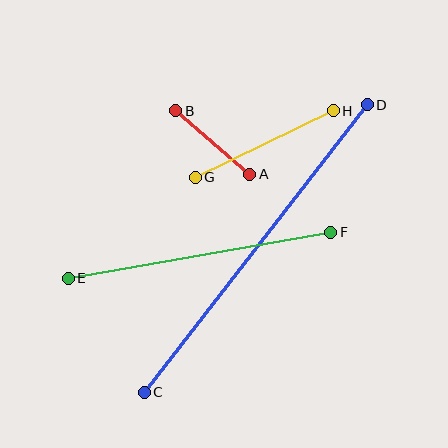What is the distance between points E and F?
The distance is approximately 267 pixels.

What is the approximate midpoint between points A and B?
The midpoint is at approximately (213, 143) pixels.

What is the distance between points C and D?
The distance is approximately 364 pixels.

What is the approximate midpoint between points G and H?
The midpoint is at approximately (264, 144) pixels.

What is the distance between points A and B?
The distance is approximately 98 pixels.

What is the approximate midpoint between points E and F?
The midpoint is at approximately (200, 255) pixels.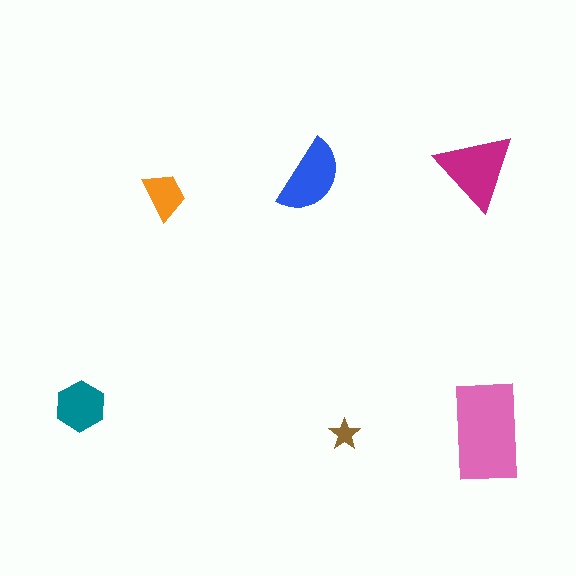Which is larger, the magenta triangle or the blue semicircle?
The magenta triangle.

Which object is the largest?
The pink rectangle.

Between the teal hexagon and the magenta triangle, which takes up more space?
The magenta triangle.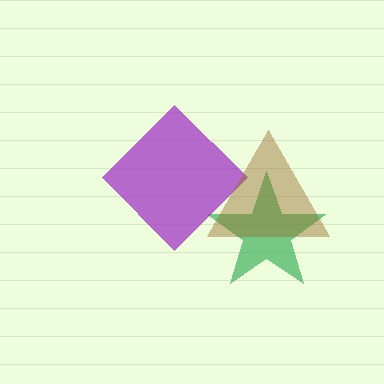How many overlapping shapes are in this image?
There are 3 overlapping shapes in the image.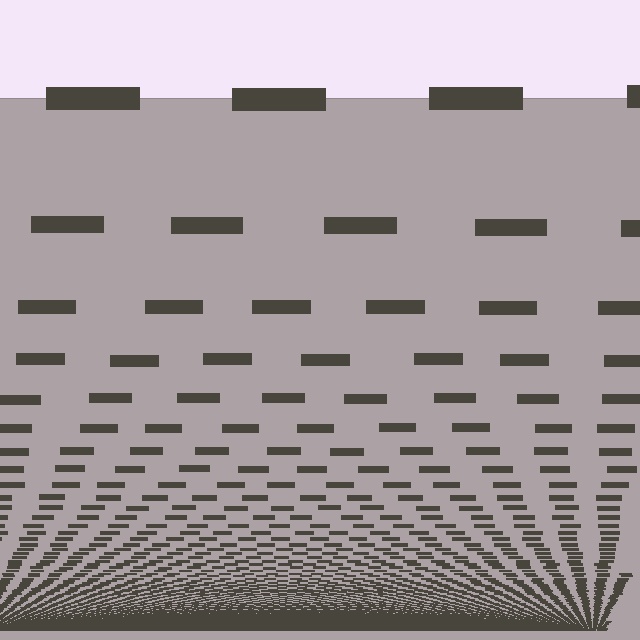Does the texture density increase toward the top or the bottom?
Density increases toward the bottom.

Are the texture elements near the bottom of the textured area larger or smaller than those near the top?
Smaller. The gradient is inverted — elements near the bottom are smaller and denser.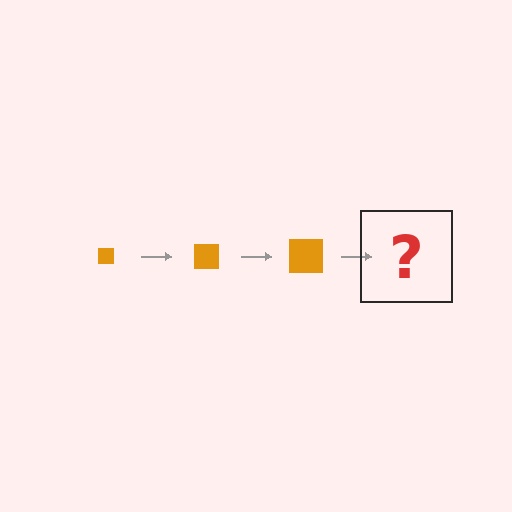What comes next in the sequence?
The next element should be an orange square, larger than the previous one.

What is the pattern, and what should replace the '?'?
The pattern is that the square gets progressively larger each step. The '?' should be an orange square, larger than the previous one.